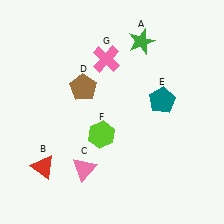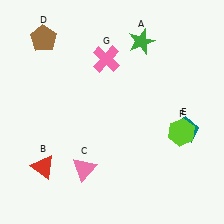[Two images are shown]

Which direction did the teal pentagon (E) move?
The teal pentagon (E) moved down.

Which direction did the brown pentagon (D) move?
The brown pentagon (D) moved up.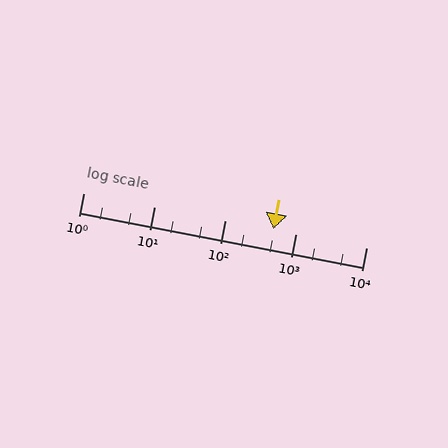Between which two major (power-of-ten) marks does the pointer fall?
The pointer is between 100 and 1000.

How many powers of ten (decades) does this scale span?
The scale spans 4 decades, from 1 to 10000.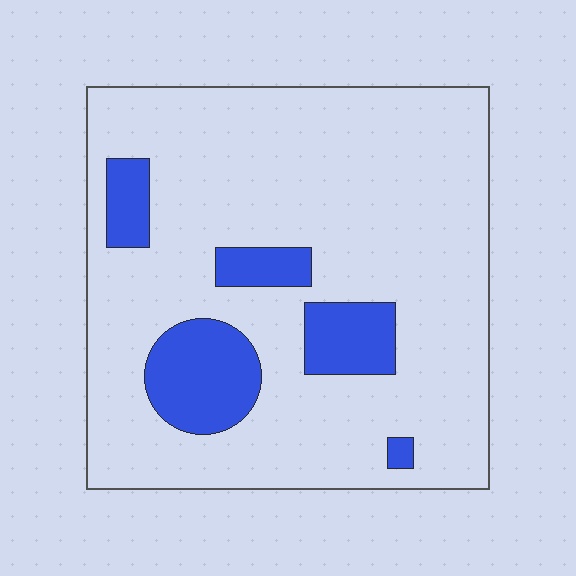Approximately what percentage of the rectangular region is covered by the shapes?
Approximately 15%.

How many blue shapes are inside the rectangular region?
5.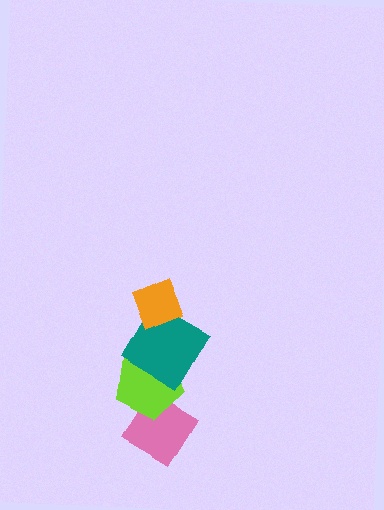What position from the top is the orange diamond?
The orange diamond is 1st from the top.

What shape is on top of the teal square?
The orange diamond is on top of the teal square.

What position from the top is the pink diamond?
The pink diamond is 4th from the top.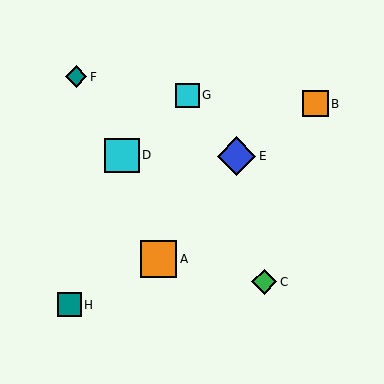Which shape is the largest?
The blue diamond (labeled E) is the largest.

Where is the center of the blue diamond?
The center of the blue diamond is at (237, 156).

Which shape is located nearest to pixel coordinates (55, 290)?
The teal square (labeled H) at (69, 305) is nearest to that location.